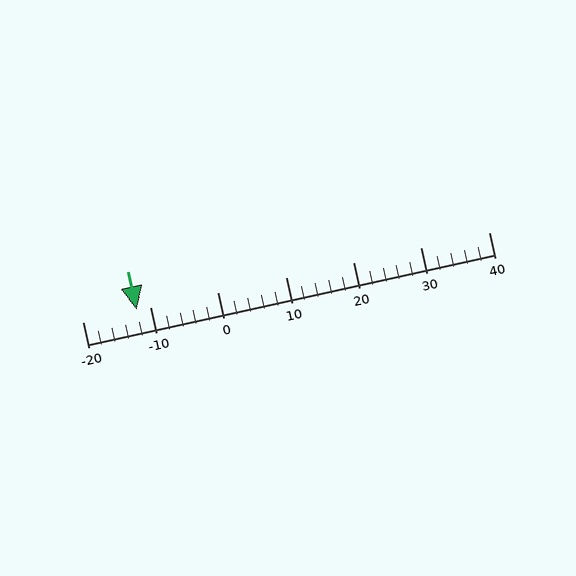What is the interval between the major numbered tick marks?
The major tick marks are spaced 10 units apart.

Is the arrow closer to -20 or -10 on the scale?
The arrow is closer to -10.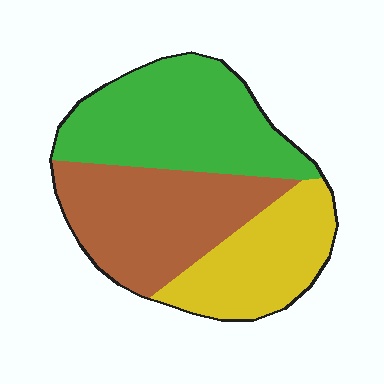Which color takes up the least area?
Yellow, at roughly 25%.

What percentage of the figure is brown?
Brown covers roughly 35% of the figure.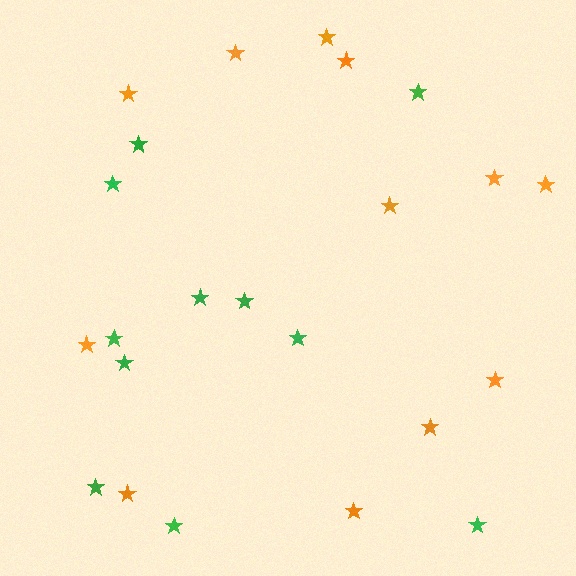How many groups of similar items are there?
There are 2 groups: one group of green stars (11) and one group of orange stars (12).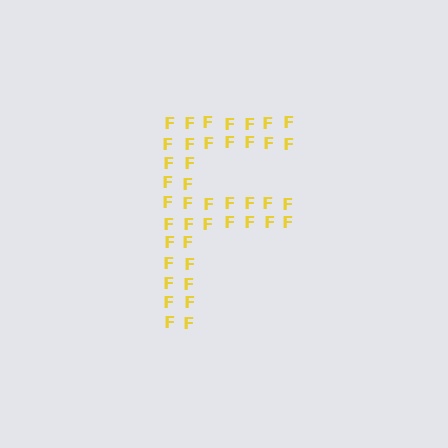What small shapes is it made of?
It is made of small letter F's.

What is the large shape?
The large shape is the letter F.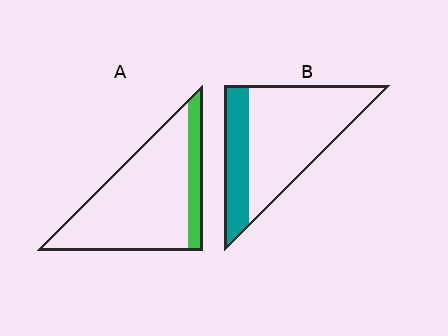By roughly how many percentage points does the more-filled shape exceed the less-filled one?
By roughly 10 percentage points (B over A).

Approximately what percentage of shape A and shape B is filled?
A is approximately 15% and B is approximately 30%.